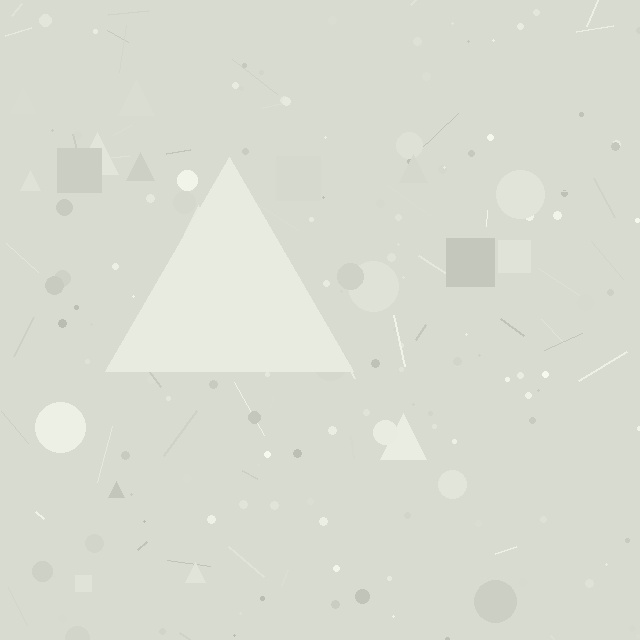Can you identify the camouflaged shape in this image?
The camouflaged shape is a triangle.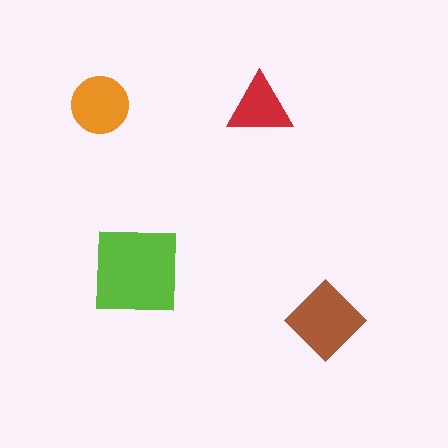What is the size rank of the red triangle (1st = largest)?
4th.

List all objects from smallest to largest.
The red triangle, the orange circle, the brown diamond, the lime square.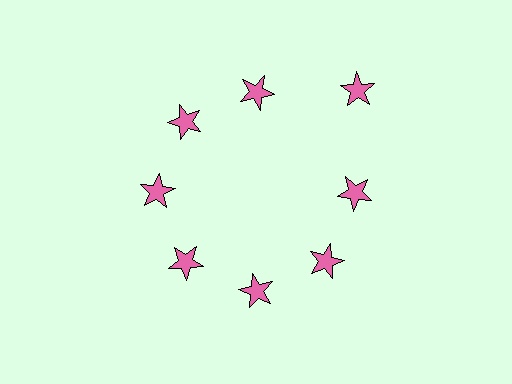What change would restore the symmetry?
The symmetry would be restored by moving it inward, back onto the ring so that all 8 stars sit at equal angles and equal distance from the center.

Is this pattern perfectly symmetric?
No. The 8 pink stars are arranged in a ring, but one element near the 2 o'clock position is pushed outward from the center, breaking the 8-fold rotational symmetry.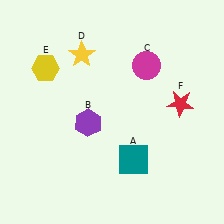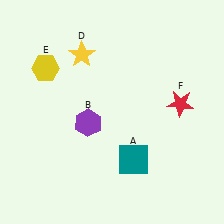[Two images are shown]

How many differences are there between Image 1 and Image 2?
There is 1 difference between the two images.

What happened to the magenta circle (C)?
The magenta circle (C) was removed in Image 2. It was in the top-right area of Image 1.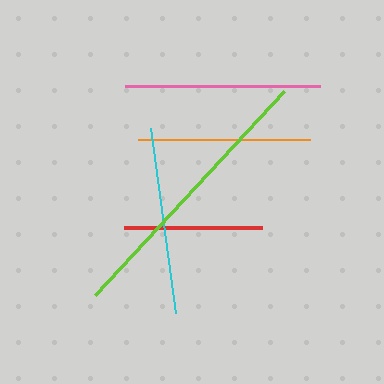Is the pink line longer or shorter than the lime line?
The lime line is longer than the pink line.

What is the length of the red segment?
The red segment is approximately 139 pixels long.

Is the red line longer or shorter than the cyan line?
The cyan line is longer than the red line.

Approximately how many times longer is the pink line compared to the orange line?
The pink line is approximately 1.1 times the length of the orange line.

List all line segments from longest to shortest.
From longest to shortest: lime, pink, cyan, orange, red.